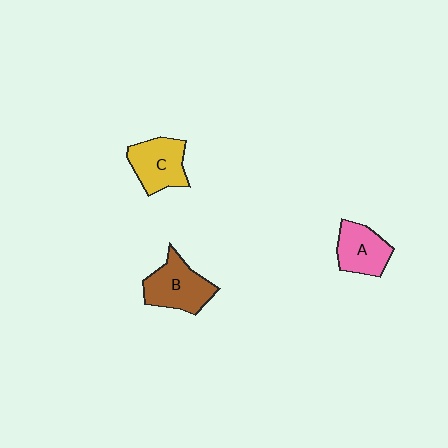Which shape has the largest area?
Shape B (brown).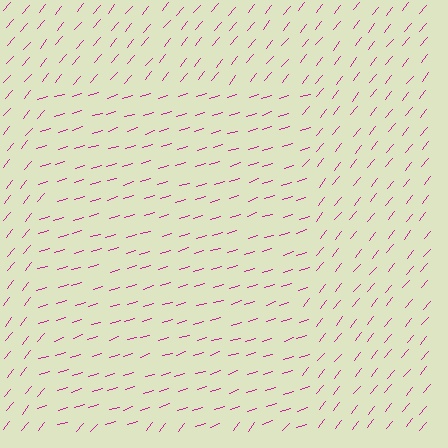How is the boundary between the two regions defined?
The boundary is defined purely by a change in line orientation (approximately 33 degrees difference). All lines are the same color and thickness.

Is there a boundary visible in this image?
Yes, there is a texture boundary formed by a change in line orientation.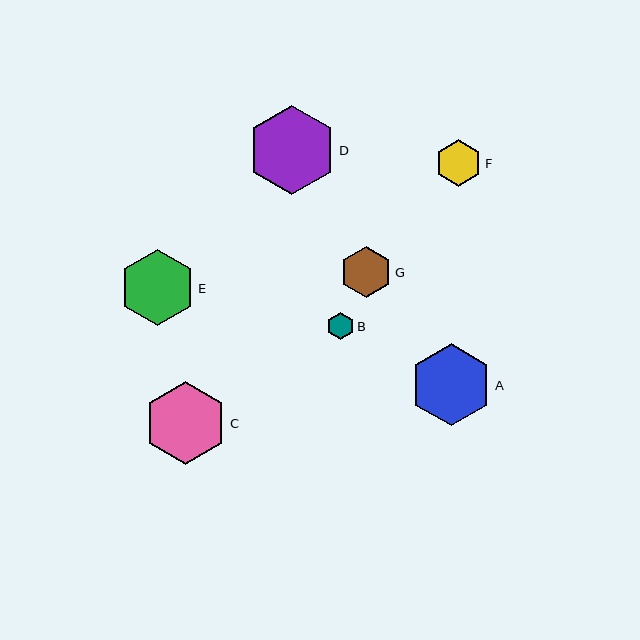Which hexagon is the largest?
Hexagon D is the largest with a size of approximately 89 pixels.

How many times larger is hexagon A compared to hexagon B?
Hexagon A is approximately 3.0 times the size of hexagon B.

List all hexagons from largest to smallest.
From largest to smallest: D, C, A, E, G, F, B.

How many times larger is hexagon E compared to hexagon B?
Hexagon E is approximately 2.8 times the size of hexagon B.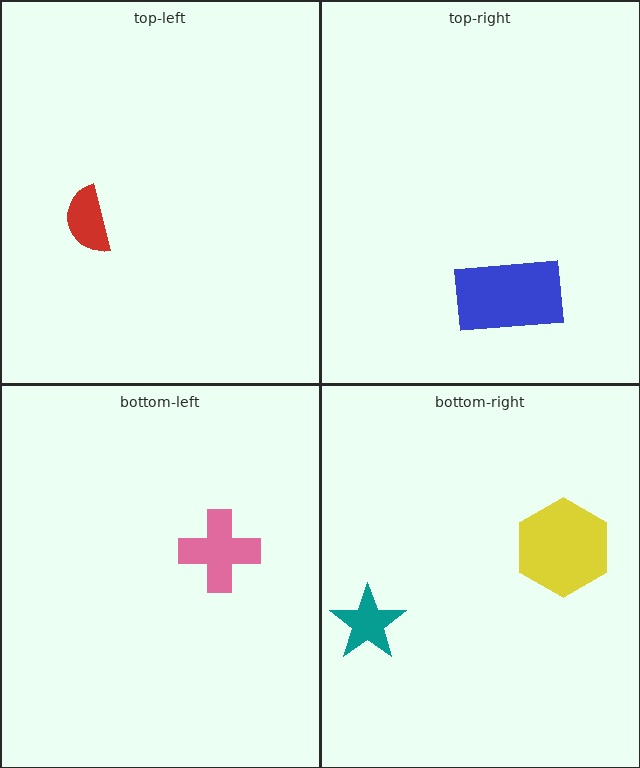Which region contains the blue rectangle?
The top-right region.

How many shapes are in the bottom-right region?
2.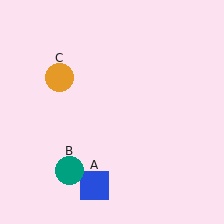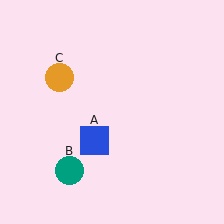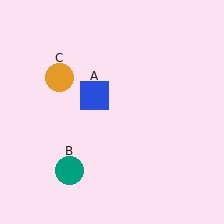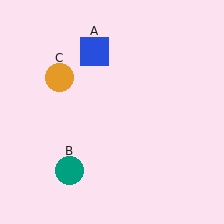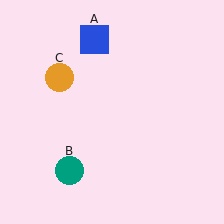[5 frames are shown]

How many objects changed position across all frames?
1 object changed position: blue square (object A).